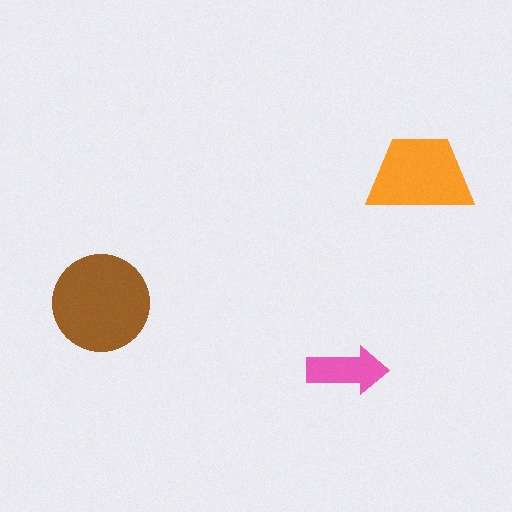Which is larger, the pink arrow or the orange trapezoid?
The orange trapezoid.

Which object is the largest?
The brown circle.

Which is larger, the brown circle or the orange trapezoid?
The brown circle.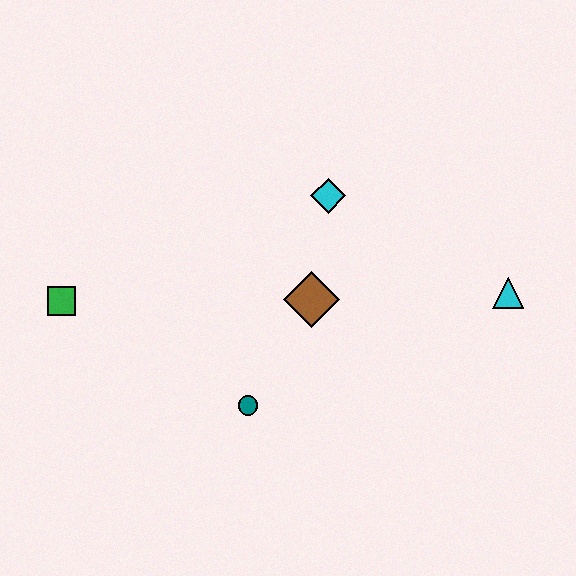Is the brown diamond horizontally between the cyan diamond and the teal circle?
Yes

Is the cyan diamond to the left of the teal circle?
No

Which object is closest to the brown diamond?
The cyan diamond is closest to the brown diamond.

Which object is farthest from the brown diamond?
The green square is farthest from the brown diamond.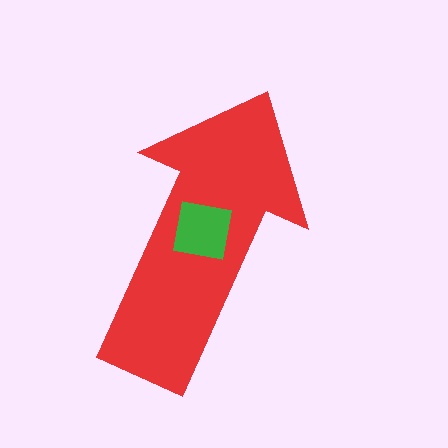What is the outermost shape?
The red arrow.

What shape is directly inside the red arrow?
The green square.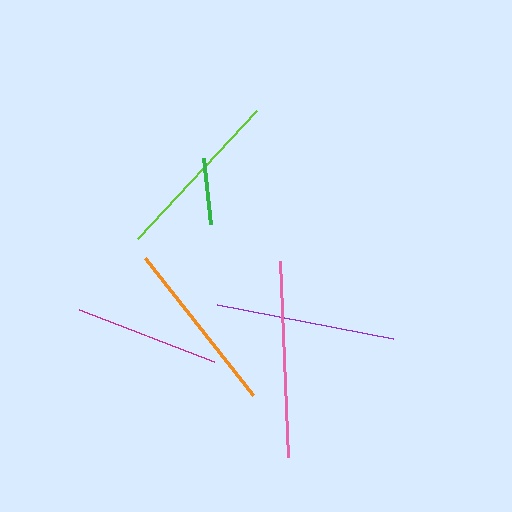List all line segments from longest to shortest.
From longest to shortest: pink, purple, orange, lime, magenta, green.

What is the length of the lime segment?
The lime segment is approximately 174 pixels long.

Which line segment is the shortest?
The green line is the shortest at approximately 67 pixels.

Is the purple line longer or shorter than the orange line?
The purple line is longer than the orange line.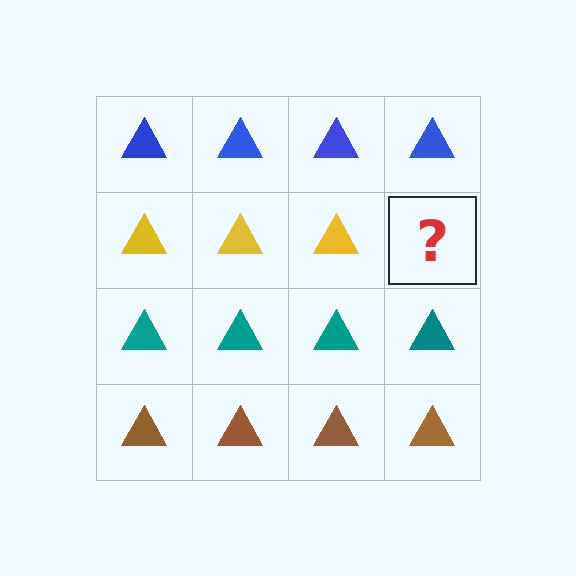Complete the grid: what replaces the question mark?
The question mark should be replaced with a yellow triangle.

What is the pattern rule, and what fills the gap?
The rule is that each row has a consistent color. The gap should be filled with a yellow triangle.